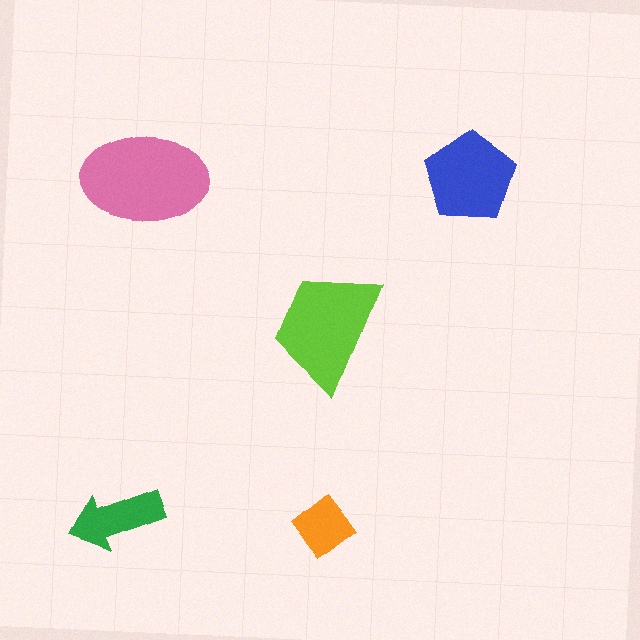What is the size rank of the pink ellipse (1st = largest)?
1st.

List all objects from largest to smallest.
The pink ellipse, the lime trapezoid, the blue pentagon, the green arrow, the orange diamond.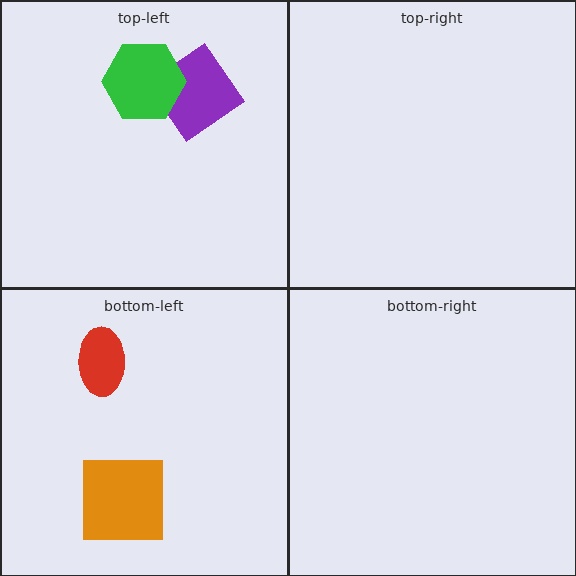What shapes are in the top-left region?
The purple diamond, the green hexagon.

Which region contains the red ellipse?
The bottom-left region.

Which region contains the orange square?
The bottom-left region.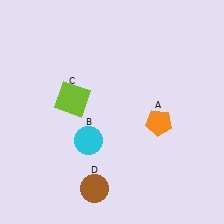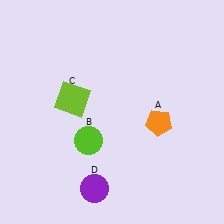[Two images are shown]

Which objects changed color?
B changed from cyan to lime. D changed from brown to purple.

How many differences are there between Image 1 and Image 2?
There are 2 differences between the two images.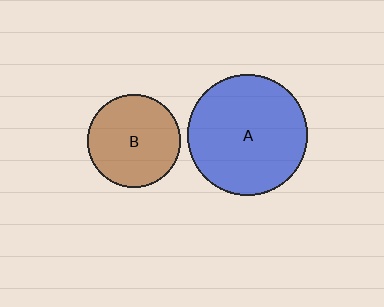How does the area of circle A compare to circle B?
Approximately 1.7 times.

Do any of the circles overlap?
No, none of the circles overlap.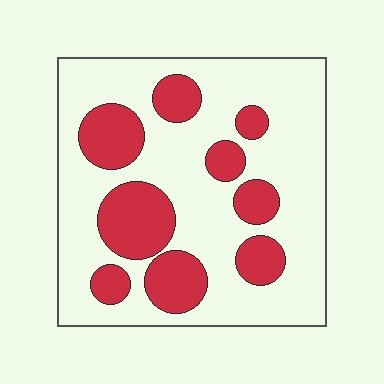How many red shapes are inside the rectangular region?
9.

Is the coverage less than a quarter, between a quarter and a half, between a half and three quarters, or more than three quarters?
Between a quarter and a half.